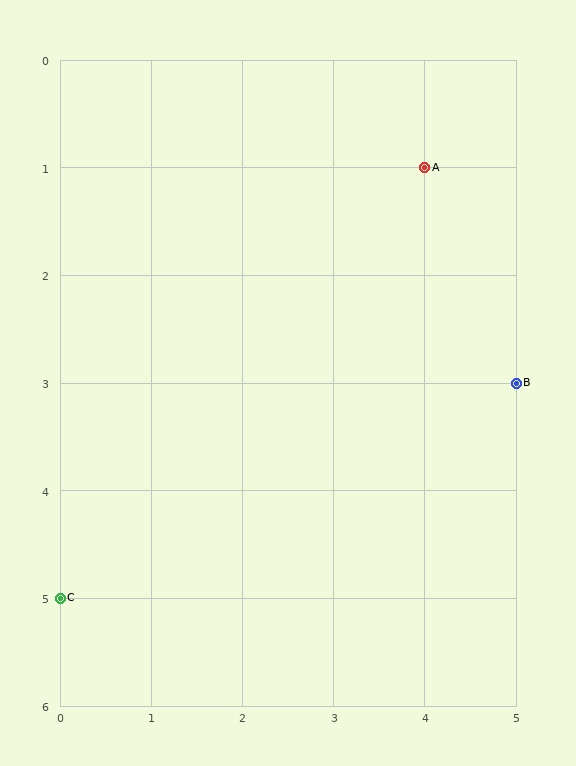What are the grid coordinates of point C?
Point C is at grid coordinates (0, 5).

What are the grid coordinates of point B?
Point B is at grid coordinates (5, 3).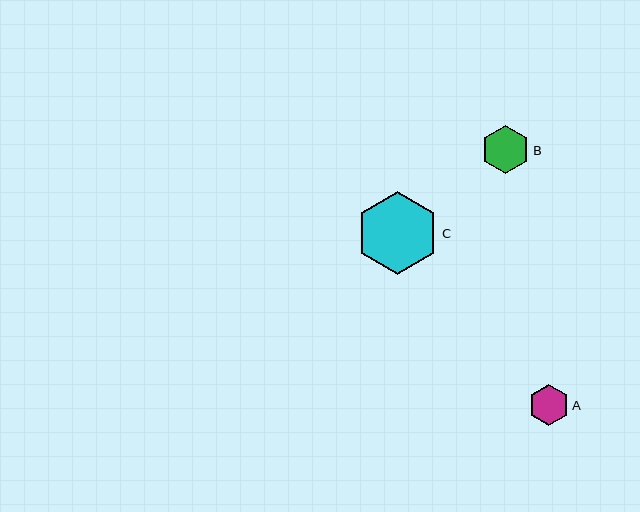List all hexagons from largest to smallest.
From largest to smallest: C, B, A.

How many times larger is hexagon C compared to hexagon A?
Hexagon C is approximately 2.1 times the size of hexagon A.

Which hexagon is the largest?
Hexagon C is the largest with a size of approximately 84 pixels.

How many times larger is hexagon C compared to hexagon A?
Hexagon C is approximately 2.1 times the size of hexagon A.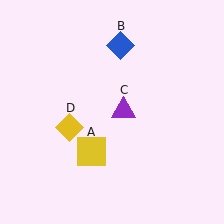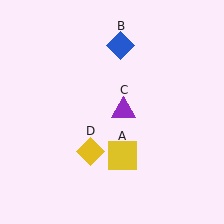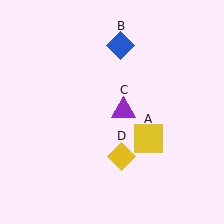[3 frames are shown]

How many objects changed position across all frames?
2 objects changed position: yellow square (object A), yellow diamond (object D).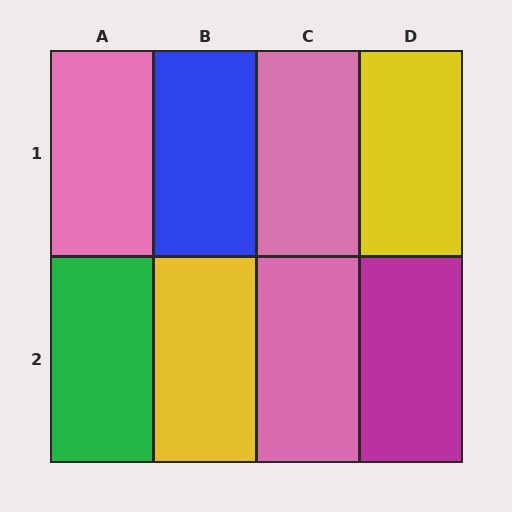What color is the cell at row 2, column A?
Green.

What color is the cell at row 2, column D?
Magenta.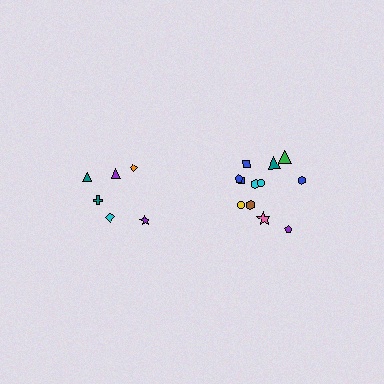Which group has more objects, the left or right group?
The right group.